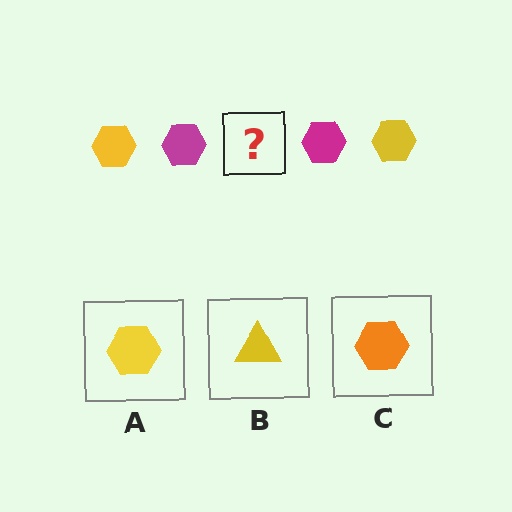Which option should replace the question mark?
Option A.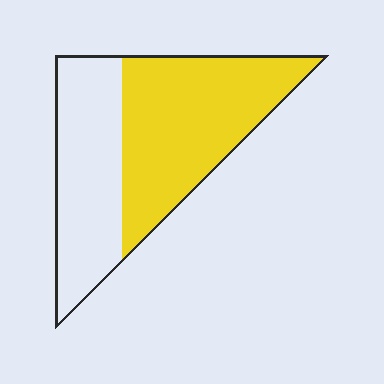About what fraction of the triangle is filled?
About three fifths (3/5).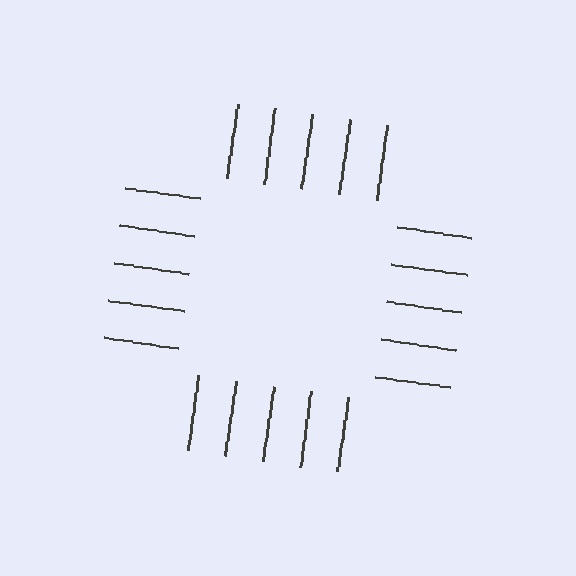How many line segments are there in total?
20 — 5 along each of the 4 edges.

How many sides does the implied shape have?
4 sides — the line-ends trace a square.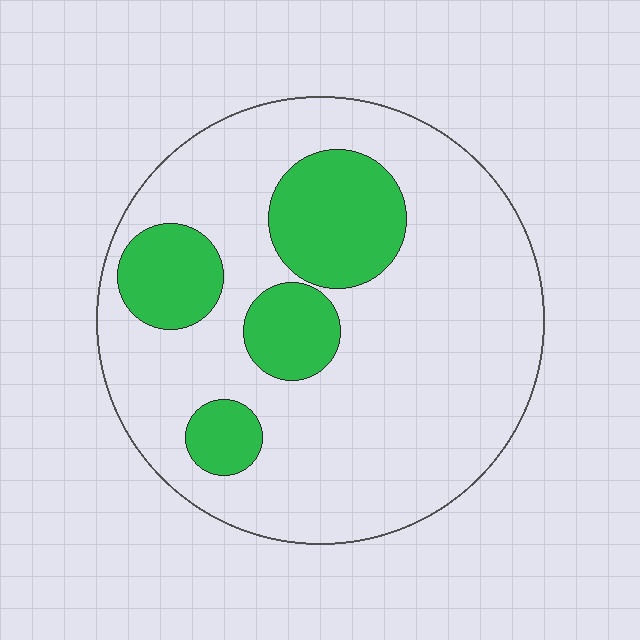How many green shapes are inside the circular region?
4.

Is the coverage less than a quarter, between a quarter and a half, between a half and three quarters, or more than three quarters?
Less than a quarter.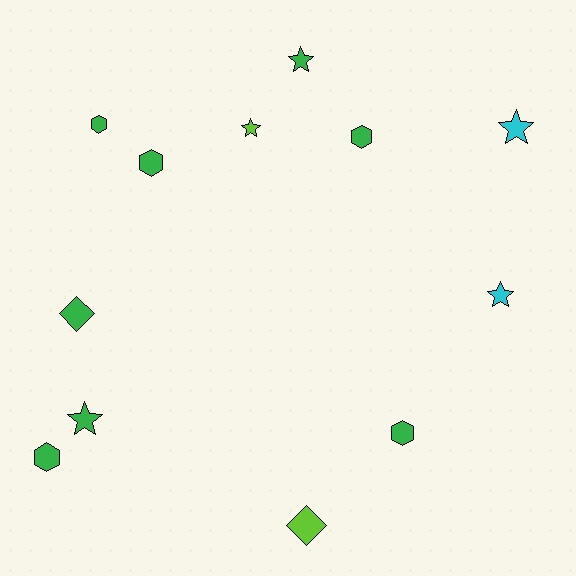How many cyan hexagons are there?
There are no cyan hexagons.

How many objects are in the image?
There are 12 objects.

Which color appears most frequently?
Green, with 8 objects.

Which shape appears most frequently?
Star, with 5 objects.